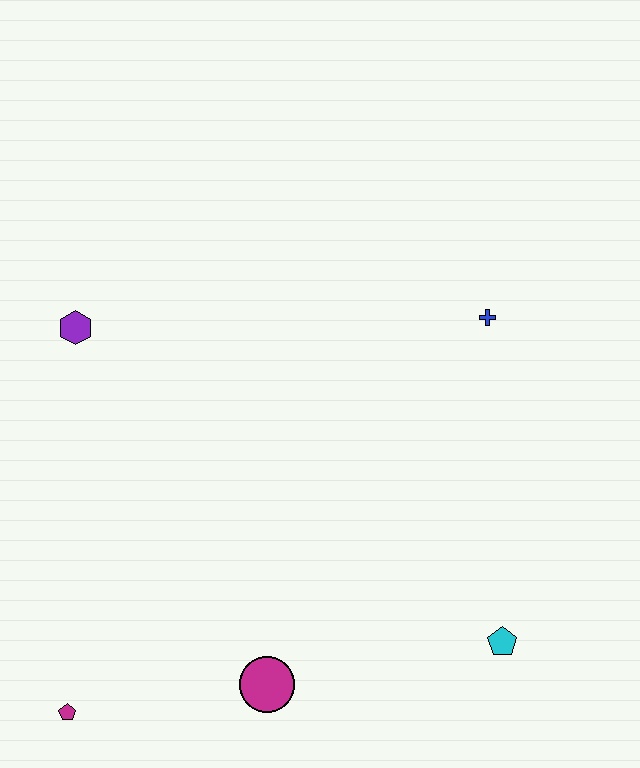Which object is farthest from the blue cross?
The magenta pentagon is farthest from the blue cross.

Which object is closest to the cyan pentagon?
The magenta circle is closest to the cyan pentagon.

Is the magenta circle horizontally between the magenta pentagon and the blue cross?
Yes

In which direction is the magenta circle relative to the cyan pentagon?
The magenta circle is to the left of the cyan pentagon.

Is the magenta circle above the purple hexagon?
No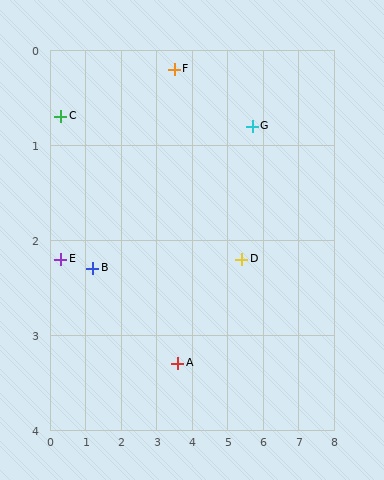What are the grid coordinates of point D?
Point D is at approximately (5.4, 2.2).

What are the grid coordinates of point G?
Point G is at approximately (5.7, 0.8).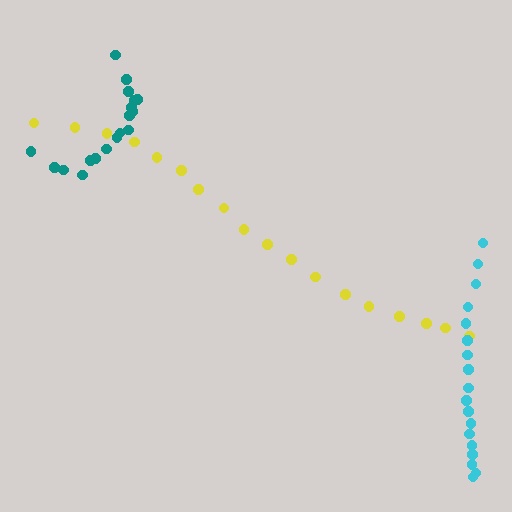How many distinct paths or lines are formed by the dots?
There are 3 distinct paths.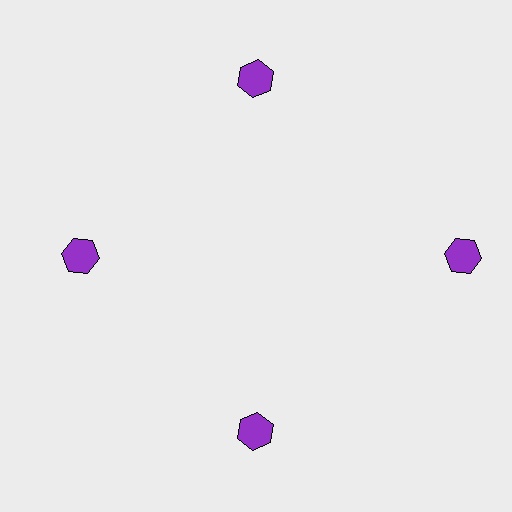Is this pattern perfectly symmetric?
No. The 4 purple hexagons are arranged in a ring, but one element near the 3 o'clock position is pushed outward from the center, breaking the 4-fold rotational symmetry.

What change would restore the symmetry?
The symmetry would be restored by moving it inward, back onto the ring so that all 4 hexagons sit at equal angles and equal distance from the center.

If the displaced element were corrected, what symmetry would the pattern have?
It would have 4-fold rotational symmetry — the pattern would map onto itself every 90 degrees.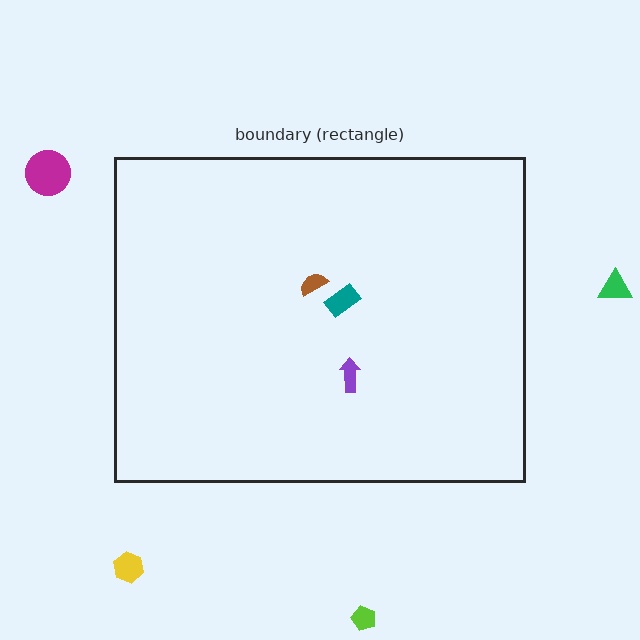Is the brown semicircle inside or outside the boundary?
Inside.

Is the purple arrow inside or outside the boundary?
Inside.